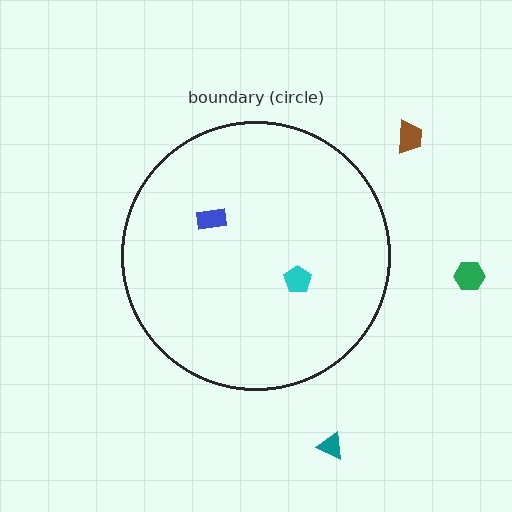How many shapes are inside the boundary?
2 inside, 3 outside.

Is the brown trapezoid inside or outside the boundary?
Outside.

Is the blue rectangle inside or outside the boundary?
Inside.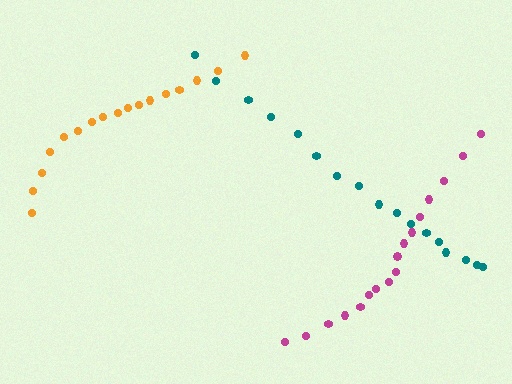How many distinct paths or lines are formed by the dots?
There are 3 distinct paths.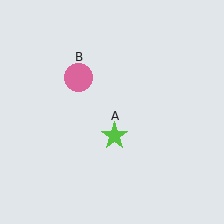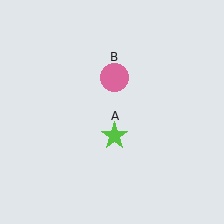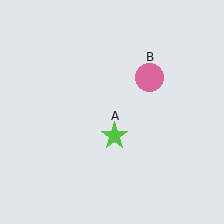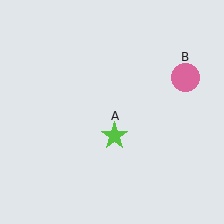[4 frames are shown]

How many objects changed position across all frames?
1 object changed position: pink circle (object B).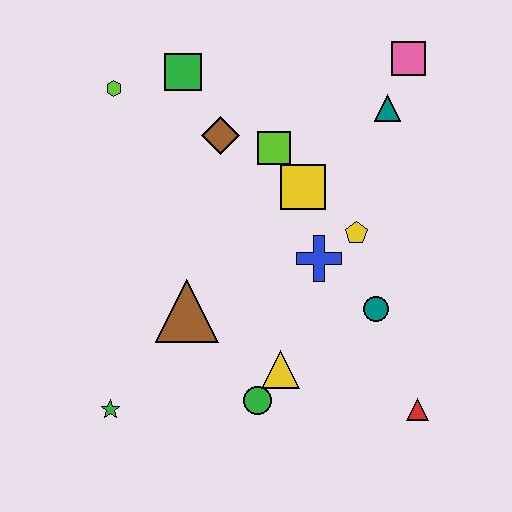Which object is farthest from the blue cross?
The lime hexagon is farthest from the blue cross.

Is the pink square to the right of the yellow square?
Yes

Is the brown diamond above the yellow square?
Yes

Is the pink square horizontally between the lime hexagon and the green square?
No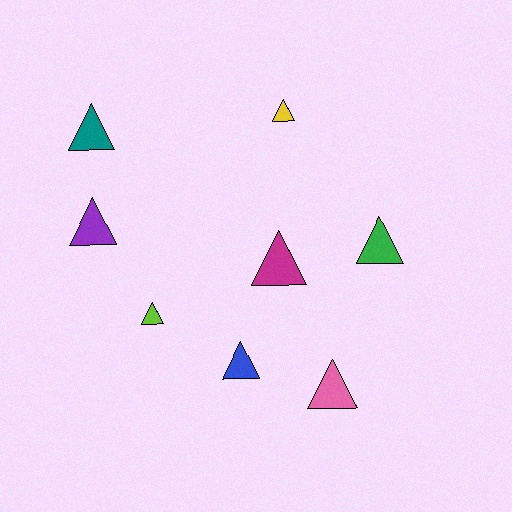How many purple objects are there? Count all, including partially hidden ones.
There is 1 purple object.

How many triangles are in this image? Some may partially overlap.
There are 8 triangles.